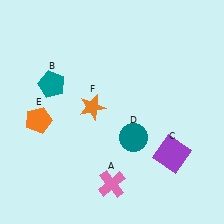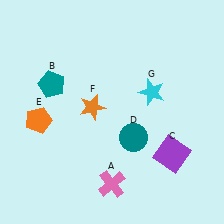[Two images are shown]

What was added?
A cyan star (G) was added in Image 2.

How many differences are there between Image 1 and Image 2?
There is 1 difference between the two images.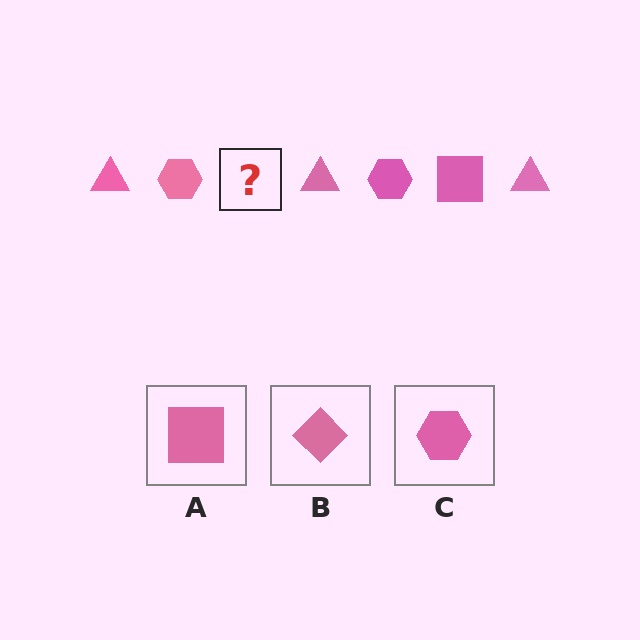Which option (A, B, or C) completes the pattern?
A.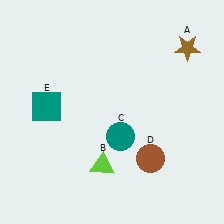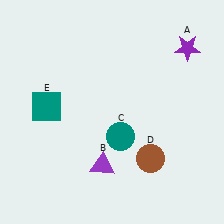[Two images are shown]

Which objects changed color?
A changed from brown to purple. B changed from lime to purple.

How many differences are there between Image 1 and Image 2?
There are 2 differences between the two images.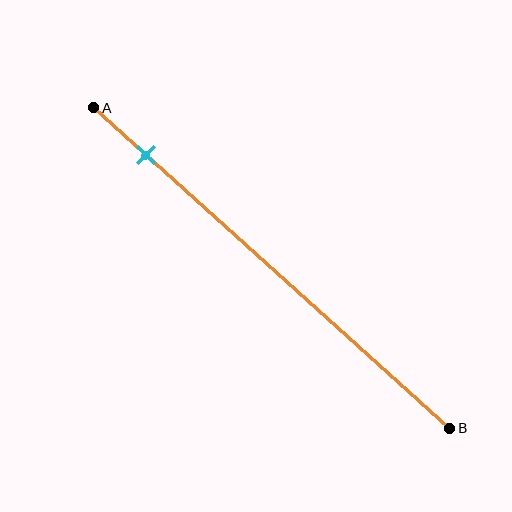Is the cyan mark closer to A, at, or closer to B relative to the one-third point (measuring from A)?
The cyan mark is closer to point A than the one-third point of segment AB.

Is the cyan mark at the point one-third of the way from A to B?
No, the mark is at about 15% from A, not at the 33% one-third point.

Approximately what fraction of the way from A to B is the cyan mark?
The cyan mark is approximately 15% of the way from A to B.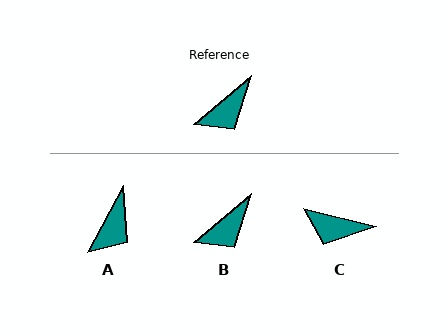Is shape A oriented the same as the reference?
No, it is off by about 21 degrees.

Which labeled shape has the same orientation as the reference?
B.